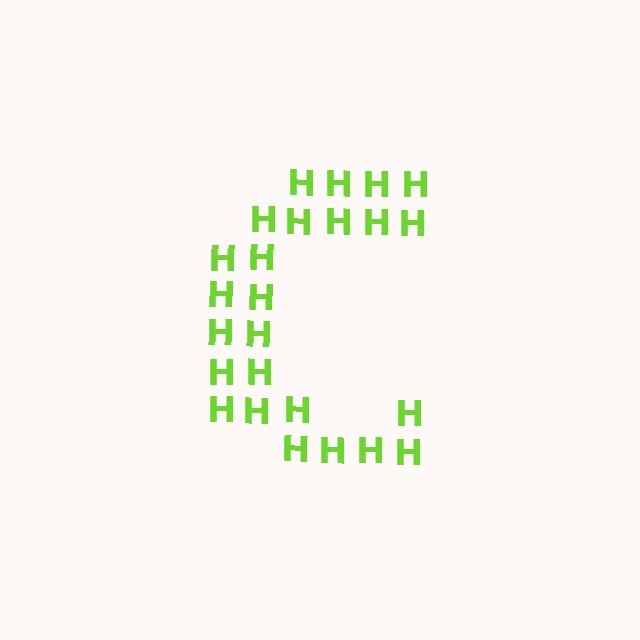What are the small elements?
The small elements are letter H's.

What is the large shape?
The large shape is the letter C.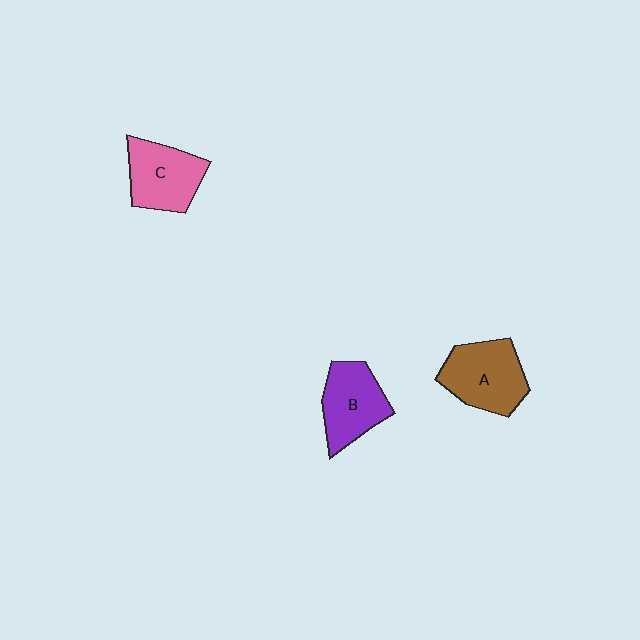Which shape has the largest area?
Shape A (brown).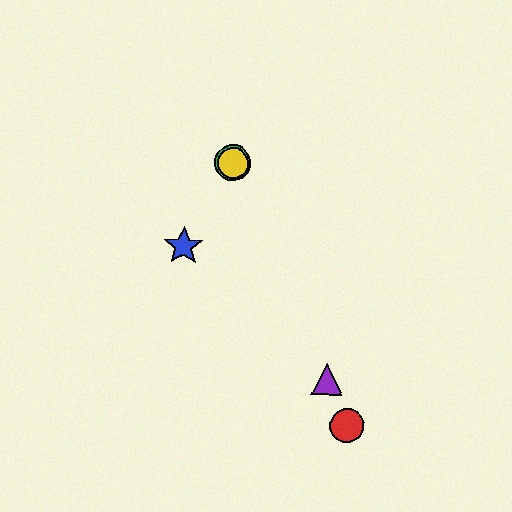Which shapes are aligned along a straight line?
The red circle, the green circle, the yellow circle, the purple triangle are aligned along a straight line.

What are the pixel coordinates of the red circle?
The red circle is at (347, 426).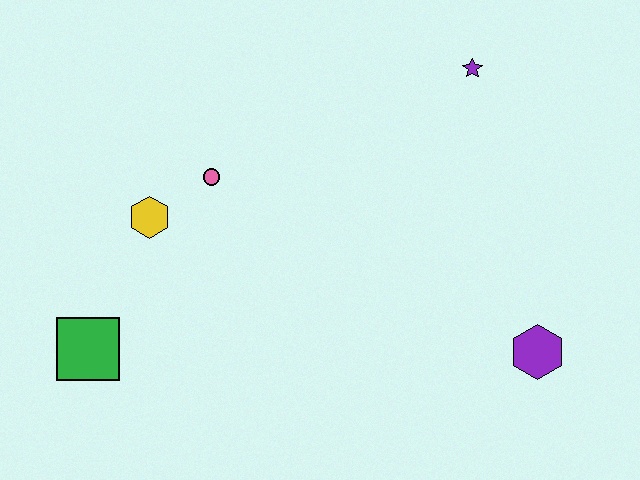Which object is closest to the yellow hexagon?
The pink circle is closest to the yellow hexagon.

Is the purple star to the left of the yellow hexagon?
No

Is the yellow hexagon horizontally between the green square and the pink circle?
Yes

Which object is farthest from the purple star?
The green square is farthest from the purple star.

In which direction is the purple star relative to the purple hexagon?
The purple star is above the purple hexagon.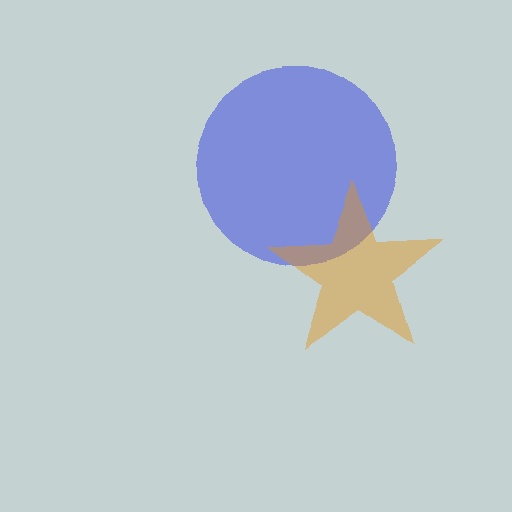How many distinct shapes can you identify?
There are 2 distinct shapes: a blue circle, an orange star.